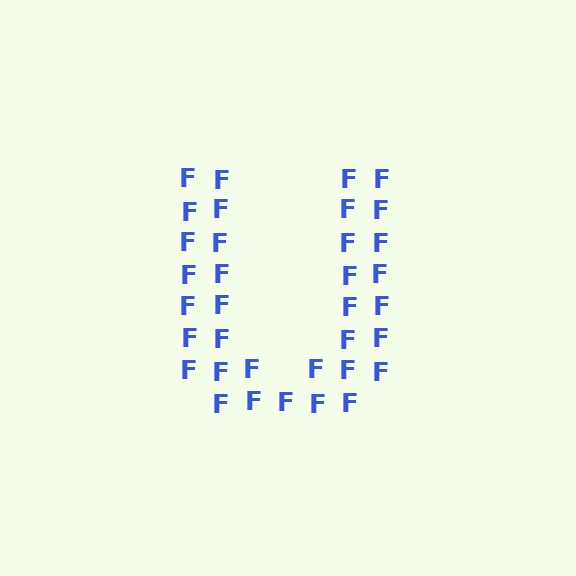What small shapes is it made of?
It is made of small letter F's.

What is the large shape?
The large shape is the letter U.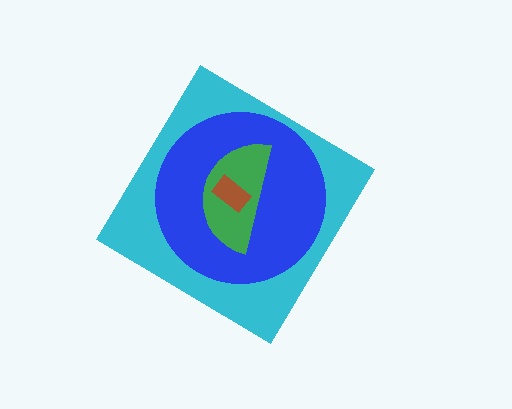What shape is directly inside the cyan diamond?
The blue circle.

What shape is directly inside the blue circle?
The green semicircle.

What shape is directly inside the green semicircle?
The brown rectangle.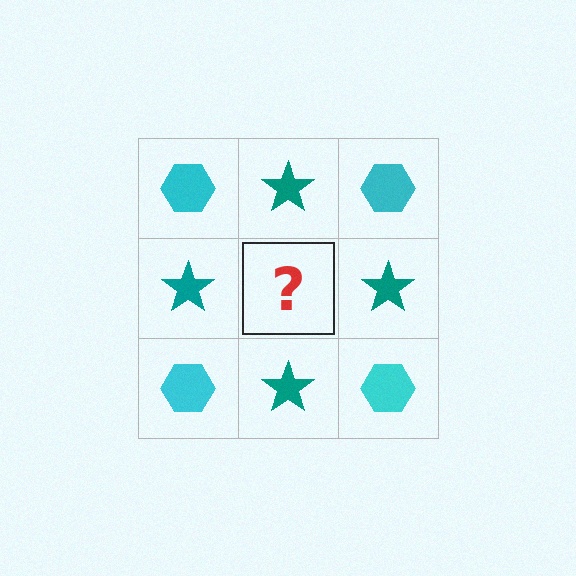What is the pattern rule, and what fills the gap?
The rule is that it alternates cyan hexagon and teal star in a checkerboard pattern. The gap should be filled with a cyan hexagon.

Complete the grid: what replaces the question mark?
The question mark should be replaced with a cyan hexagon.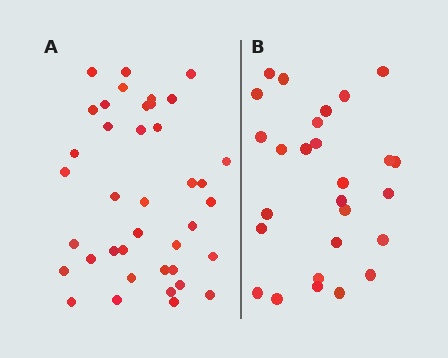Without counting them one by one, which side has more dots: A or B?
Region A (the left region) has more dots.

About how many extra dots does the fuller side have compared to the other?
Region A has roughly 12 or so more dots than region B.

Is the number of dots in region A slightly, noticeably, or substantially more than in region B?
Region A has noticeably more, but not dramatically so. The ratio is roughly 1.4 to 1.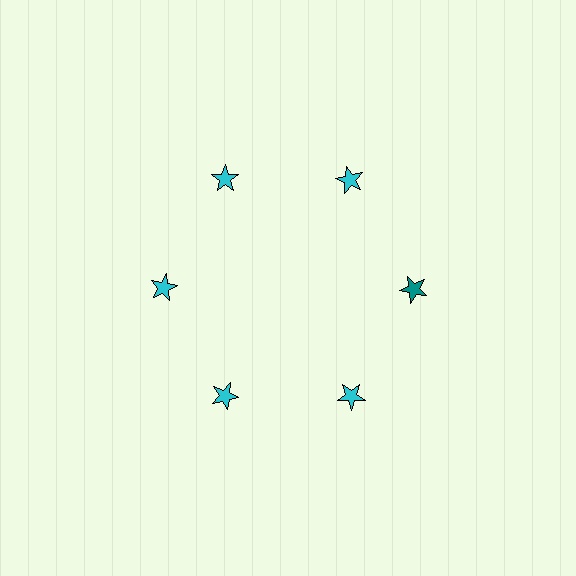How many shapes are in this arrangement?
There are 6 shapes arranged in a ring pattern.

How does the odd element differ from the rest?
It has a different color: teal instead of cyan.